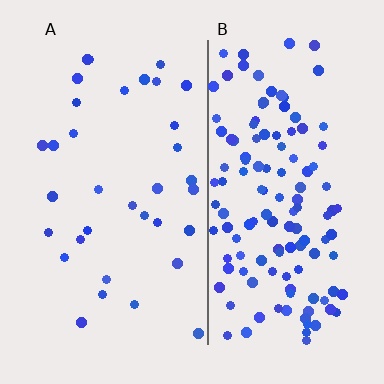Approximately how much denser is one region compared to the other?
Approximately 3.9× — region B over region A.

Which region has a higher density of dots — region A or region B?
B (the right).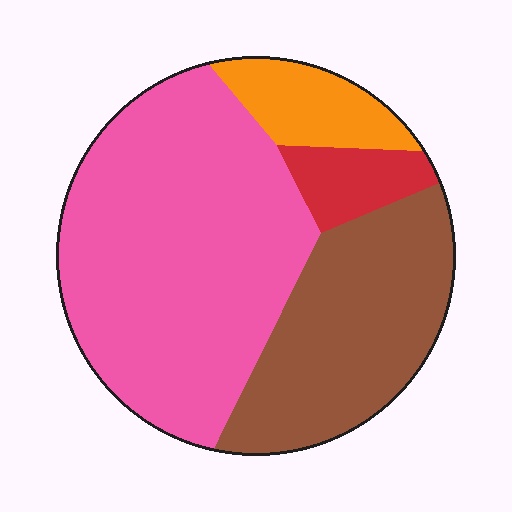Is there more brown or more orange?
Brown.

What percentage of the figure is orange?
Orange covers around 10% of the figure.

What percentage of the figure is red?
Red takes up less than a sixth of the figure.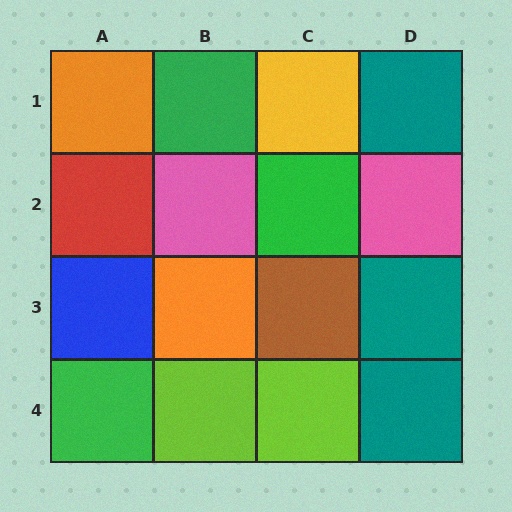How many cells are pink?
2 cells are pink.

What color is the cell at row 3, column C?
Brown.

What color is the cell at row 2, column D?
Pink.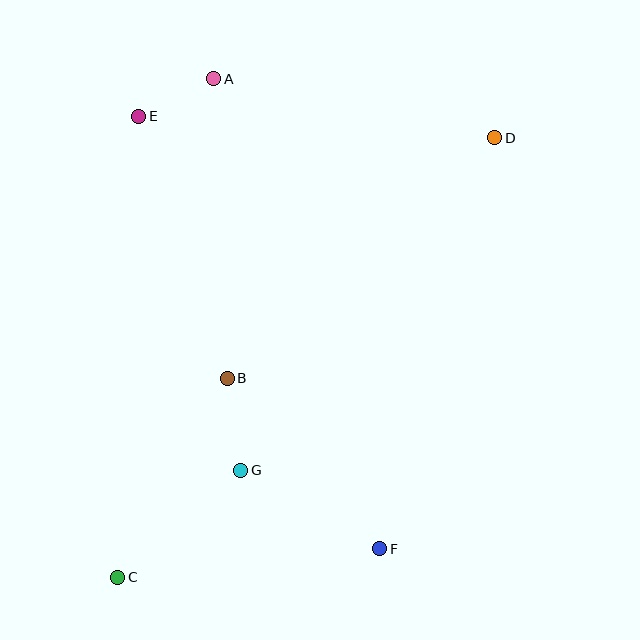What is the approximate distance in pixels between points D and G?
The distance between D and G is approximately 418 pixels.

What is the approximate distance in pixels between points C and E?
The distance between C and E is approximately 461 pixels.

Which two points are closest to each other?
Points A and E are closest to each other.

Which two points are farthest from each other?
Points C and D are farthest from each other.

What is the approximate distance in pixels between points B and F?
The distance between B and F is approximately 229 pixels.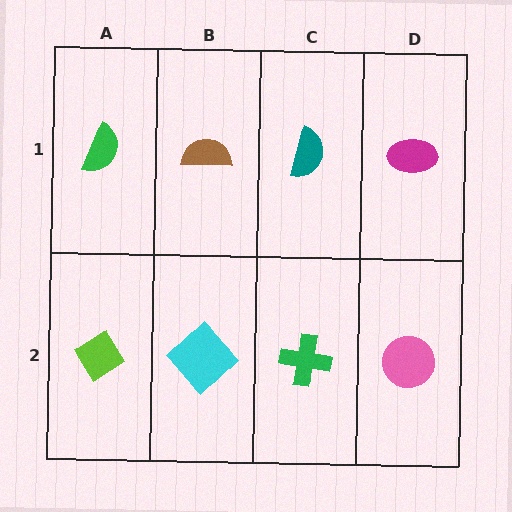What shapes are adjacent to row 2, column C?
A teal semicircle (row 1, column C), a cyan diamond (row 2, column B), a pink circle (row 2, column D).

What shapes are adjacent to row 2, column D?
A magenta ellipse (row 1, column D), a green cross (row 2, column C).